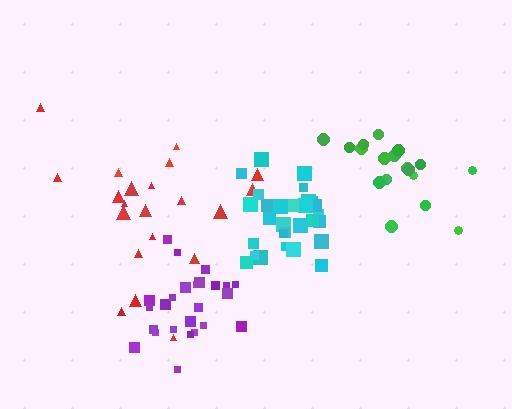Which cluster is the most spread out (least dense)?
Red.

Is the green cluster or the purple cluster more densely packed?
Green.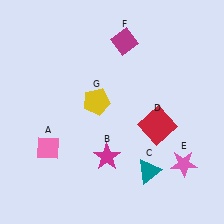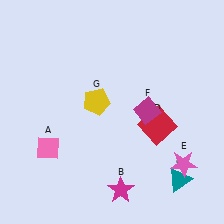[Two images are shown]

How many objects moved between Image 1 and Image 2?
3 objects moved between the two images.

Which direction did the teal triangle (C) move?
The teal triangle (C) moved right.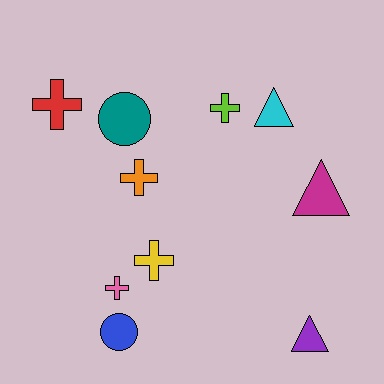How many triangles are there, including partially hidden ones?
There are 3 triangles.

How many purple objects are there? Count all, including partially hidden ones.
There is 1 purple object.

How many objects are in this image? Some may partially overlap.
There are 10 objects.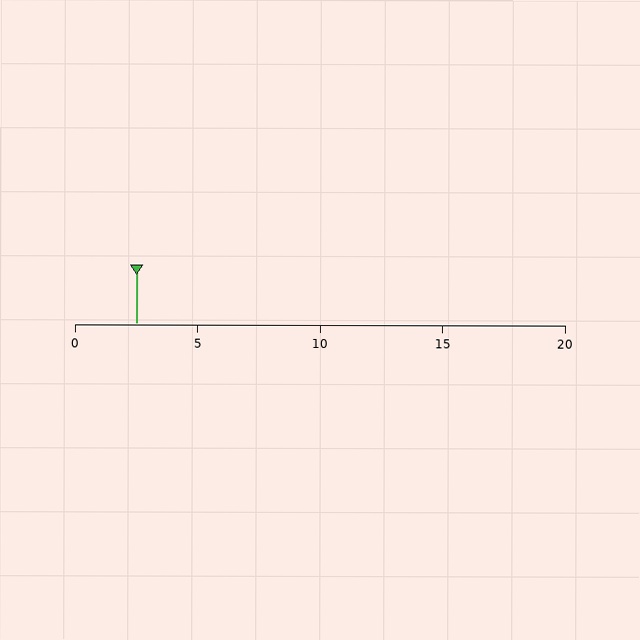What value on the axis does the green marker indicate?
The marker indicates approximately 2.5.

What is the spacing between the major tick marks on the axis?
The major ticks are spaced 5 apart.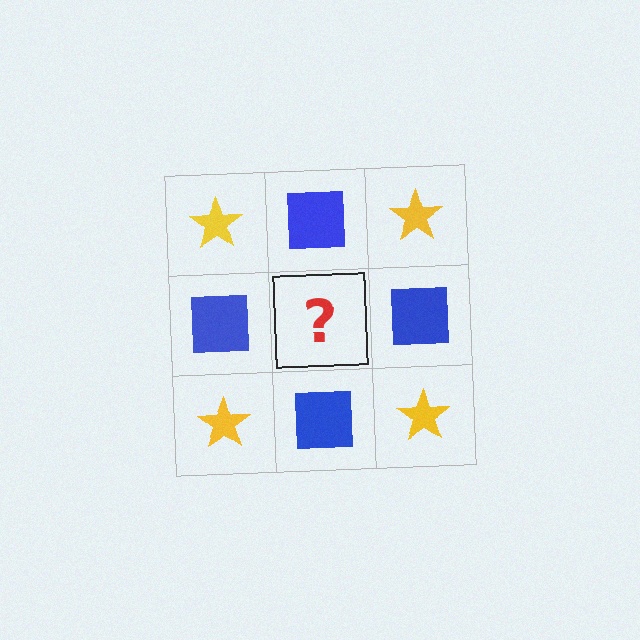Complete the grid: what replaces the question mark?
The question mark should be replaced with a yellow star.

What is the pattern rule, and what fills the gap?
The rule is that it alternates yellow star and blue square in a checkerboard pattern. The gap should be filled with a yellow star.